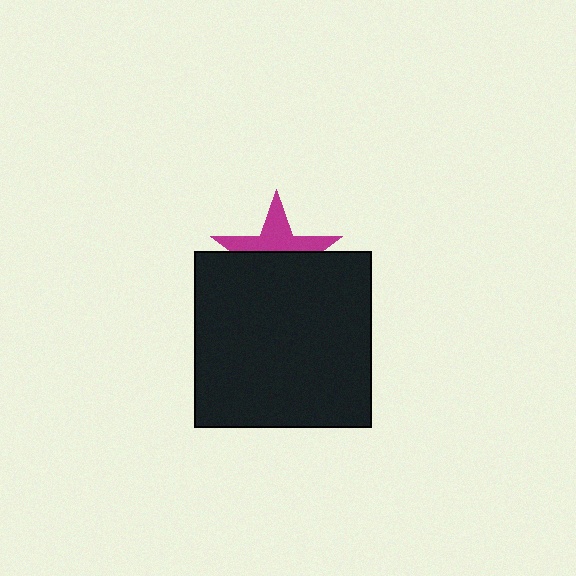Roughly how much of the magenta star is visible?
A small part of it is visible (roughly 45%).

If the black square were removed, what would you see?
You would see the complete magenta star.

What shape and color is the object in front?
The object in front is a black square.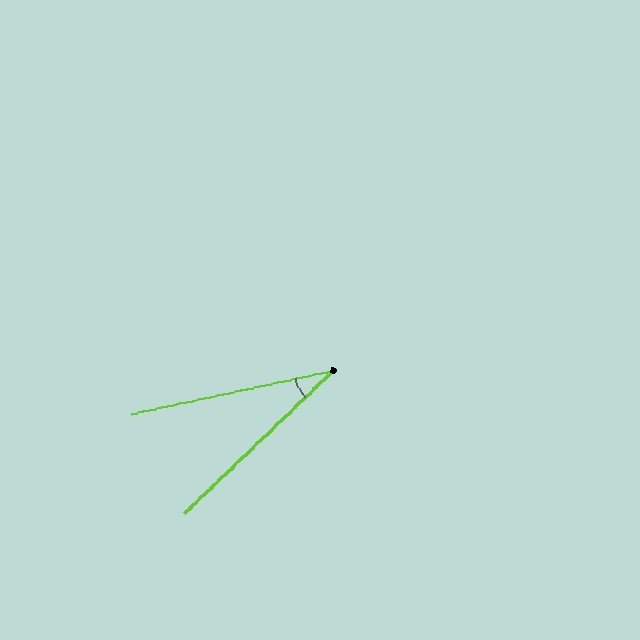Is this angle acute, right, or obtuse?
It is acute.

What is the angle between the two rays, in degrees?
Approximately 32 degrees.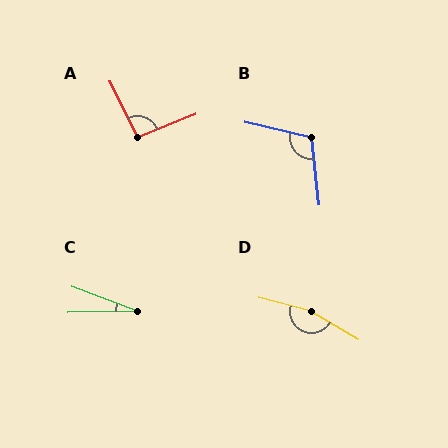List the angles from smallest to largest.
C (21°), A (94°), B (109°), D (164°).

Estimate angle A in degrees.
Approximately 94 degrees.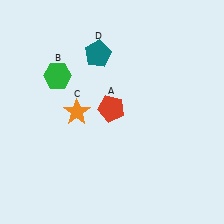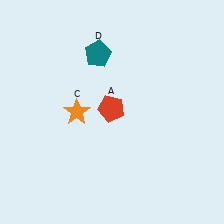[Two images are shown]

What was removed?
The green hexagon (B) was removed in Image 2.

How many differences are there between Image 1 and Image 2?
There is 1 difference between the two images.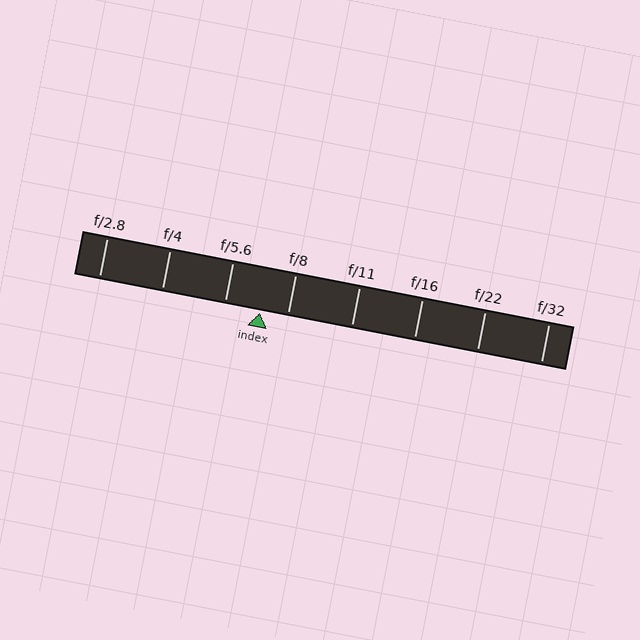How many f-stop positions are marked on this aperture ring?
There are 8 f-stop positions marked.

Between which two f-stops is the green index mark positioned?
The index mark is between f/5.6 and f/8.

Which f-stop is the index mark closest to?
The index mark is closest to f/8.